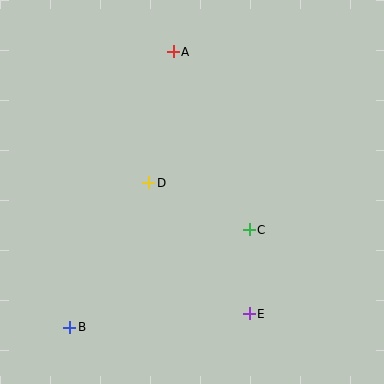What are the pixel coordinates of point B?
Point B is at (70, 327).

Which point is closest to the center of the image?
Point D at (149, 183) is closest to the center.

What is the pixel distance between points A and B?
The distance between A and B is 294 pixels.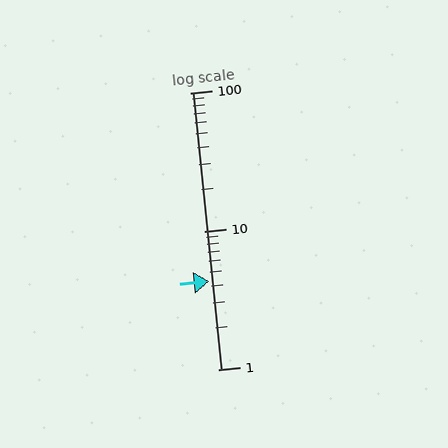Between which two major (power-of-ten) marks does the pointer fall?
The pointer is between 1 and 10.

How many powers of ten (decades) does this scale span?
The scale spans 2 decades, from 1 to 100.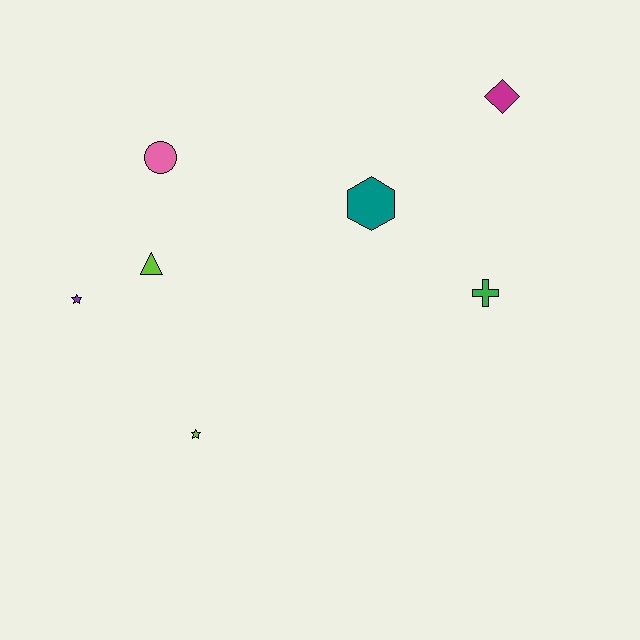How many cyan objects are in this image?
There are no cyan objects.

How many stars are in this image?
There are 2 stars.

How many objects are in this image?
There are 7 objects.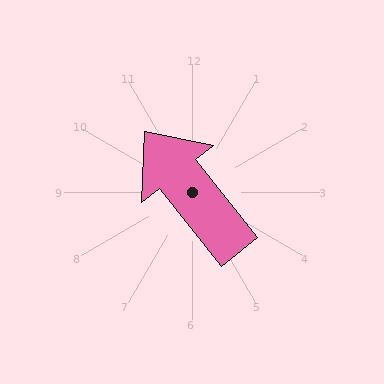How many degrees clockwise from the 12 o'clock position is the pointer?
Approximately 322 degrees.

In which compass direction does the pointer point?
Northwest.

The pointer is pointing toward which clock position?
Roughly 11 o'clock.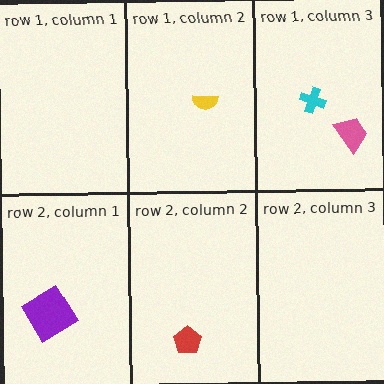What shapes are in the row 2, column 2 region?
The red pentagon.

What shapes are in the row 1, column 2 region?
The yellow semicircle.